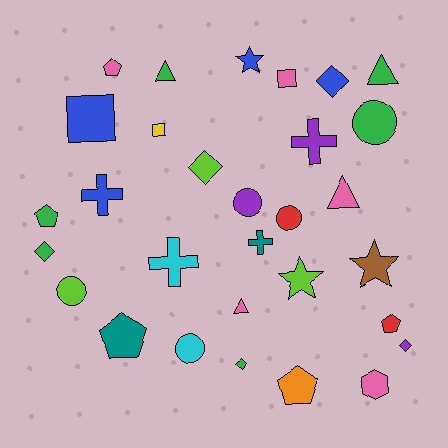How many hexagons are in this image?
There is 1 hexagon.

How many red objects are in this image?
There are 2 red objects.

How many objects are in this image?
There are 30 objects.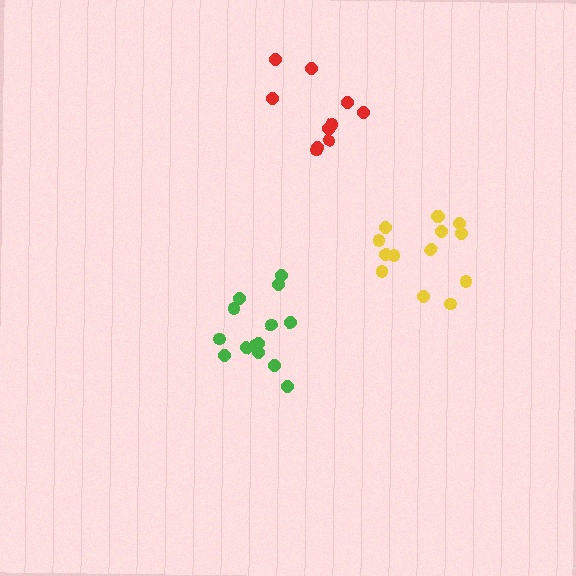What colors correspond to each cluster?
The clusters are colored: yellow, green, red.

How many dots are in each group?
Group 1: 14 dots, Group 2: 14 dots, Group 3: 10 dots (38 total).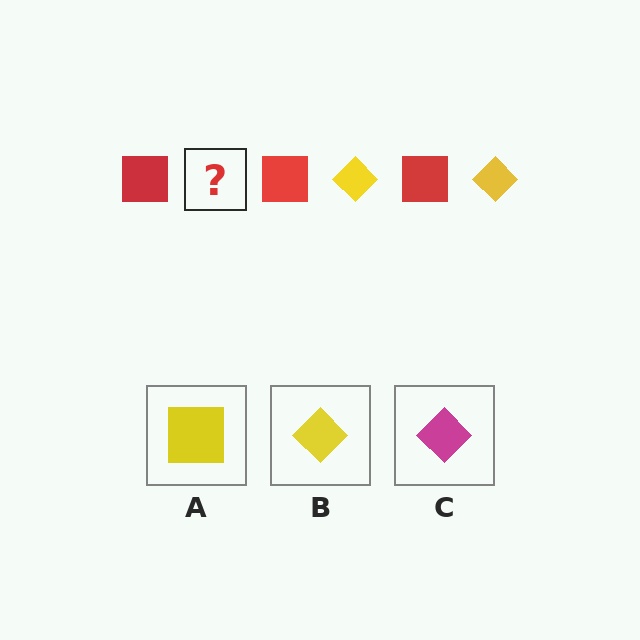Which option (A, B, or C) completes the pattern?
B.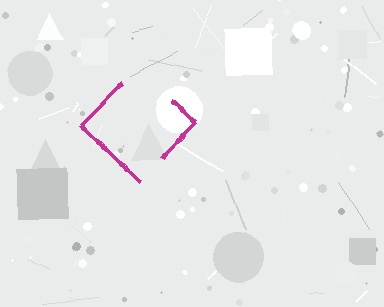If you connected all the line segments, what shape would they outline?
They would outline a diamond.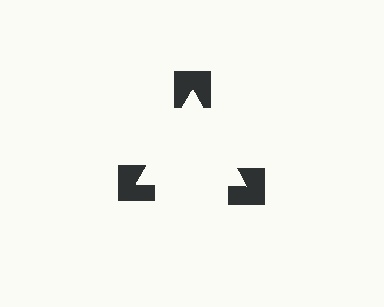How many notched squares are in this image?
There are 3 — one at each vertex of the illusory triangle.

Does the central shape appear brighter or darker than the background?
It typically appears slightly brighter than the background, even though no actual brightness change is drawn.